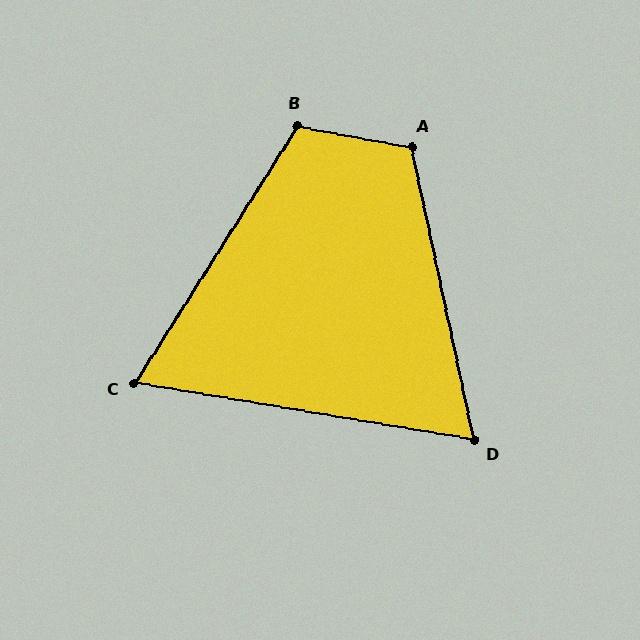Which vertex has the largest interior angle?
A, at approximately 113 degrees.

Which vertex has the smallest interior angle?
C, at approximately 67 degrees.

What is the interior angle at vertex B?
Approximately 112 degrees (obtuse).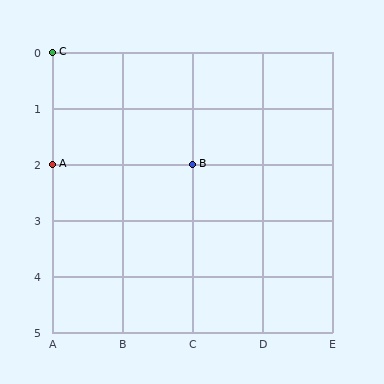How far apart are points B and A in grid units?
Points B and A are 2 columns apart.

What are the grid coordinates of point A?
Point A is at grid coordinates (A, 2).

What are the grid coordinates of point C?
Point C is at grid coordinates (A, 0).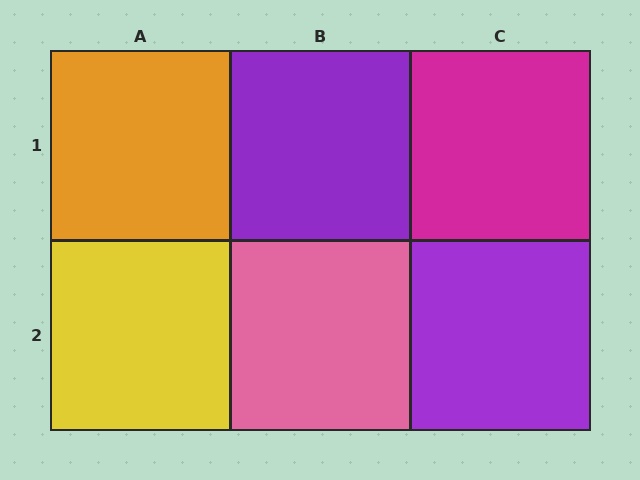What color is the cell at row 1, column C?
Magenta.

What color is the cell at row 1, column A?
Orange.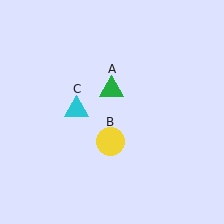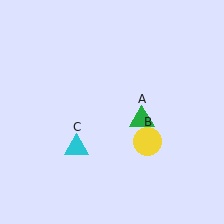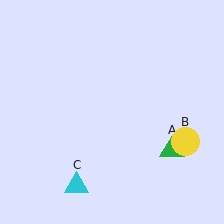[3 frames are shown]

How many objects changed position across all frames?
3 objects changed position: green triangle (object A), yellow circle (object B), cyan triangle (object C).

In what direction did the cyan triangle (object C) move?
The cyan triangle (object C) moved down.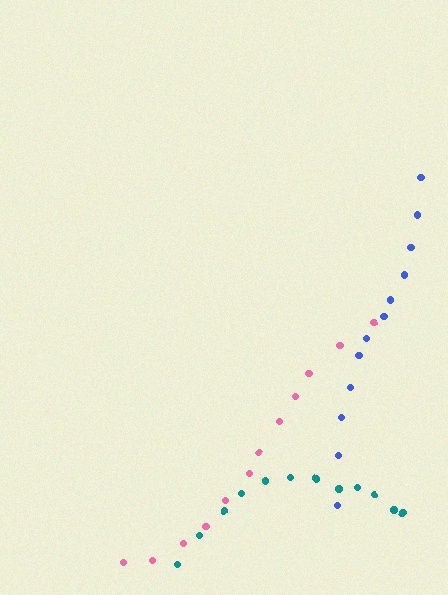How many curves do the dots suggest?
There are 3 distinct paths.